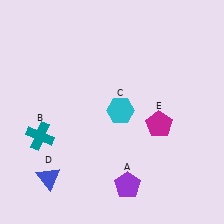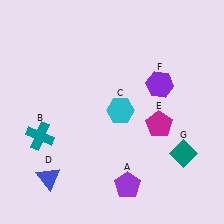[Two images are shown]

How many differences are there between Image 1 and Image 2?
There are 2 differences between the two images.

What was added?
A purple hexagon (F), a teal diamond (G) were added in Image 2.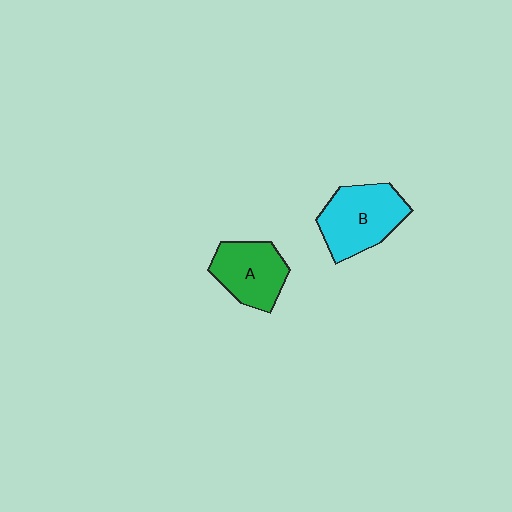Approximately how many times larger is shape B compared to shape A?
Approximately 1.2 times.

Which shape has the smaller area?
Shape A (green).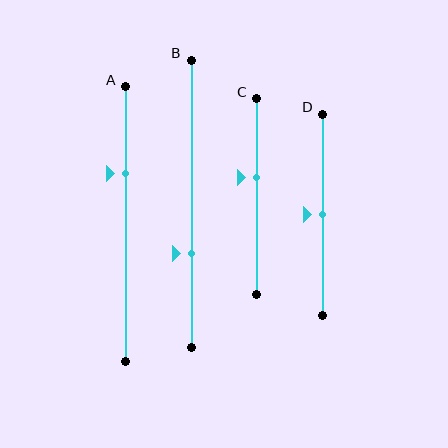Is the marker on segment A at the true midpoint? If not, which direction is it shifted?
No, the marker on segment A is shifted upward by about 19% of the segment length.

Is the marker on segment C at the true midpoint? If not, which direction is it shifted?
No, the marker on segment C is shifted upward by about 10% of the segment length.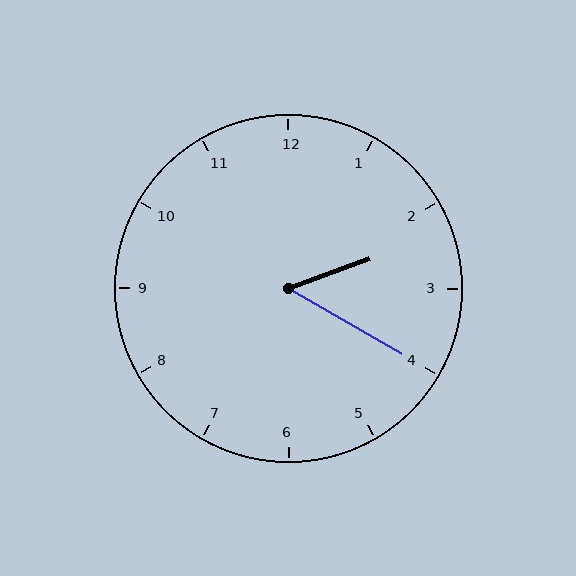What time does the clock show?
2:20.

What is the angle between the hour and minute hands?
Approximately 50 degrees.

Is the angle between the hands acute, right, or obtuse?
It is acute.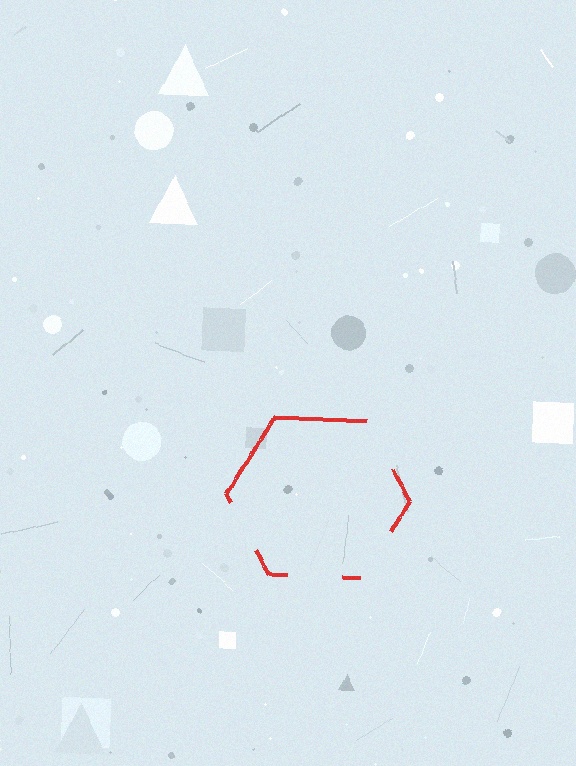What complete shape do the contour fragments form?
The contour fragments form a hexagon.